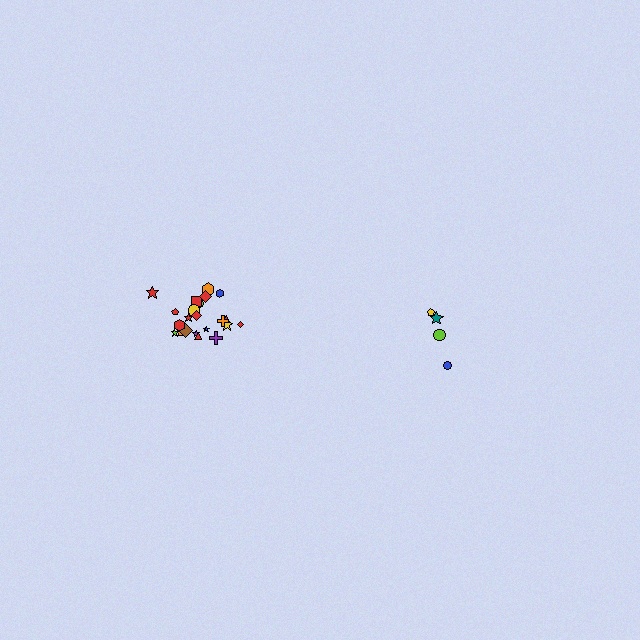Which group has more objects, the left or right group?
The left group.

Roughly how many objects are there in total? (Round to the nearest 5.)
Roughly 25 objects in total.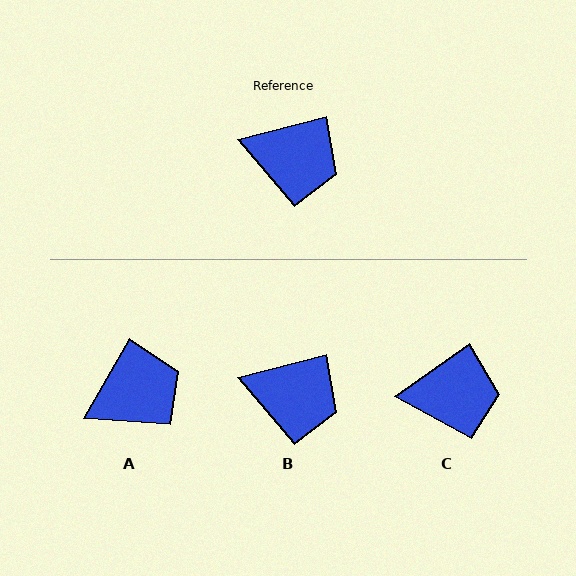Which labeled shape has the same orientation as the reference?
B.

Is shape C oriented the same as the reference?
No, it is off by about 21 degrees.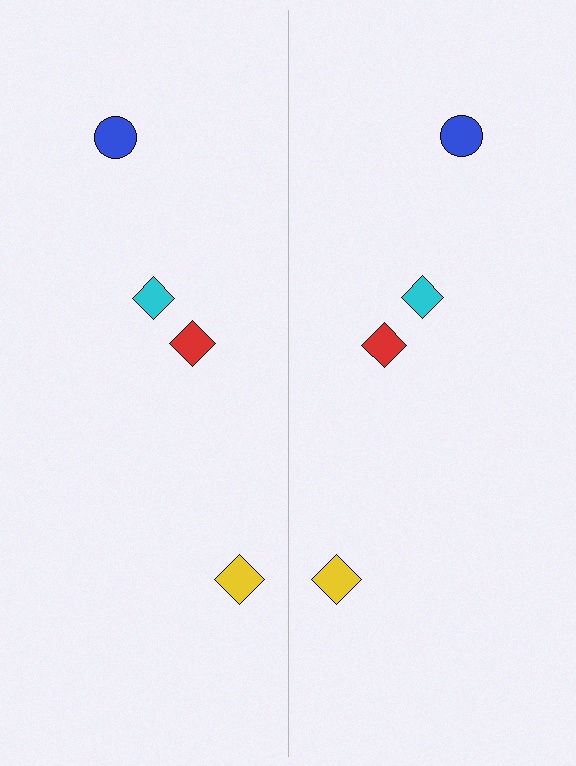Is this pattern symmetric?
Yes, this pattern has bilateral (reflection) symmetry.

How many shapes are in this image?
There are 8 shapes in this image.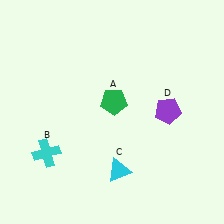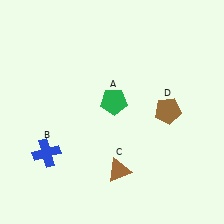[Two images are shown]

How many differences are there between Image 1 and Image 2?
There are 3 differences between the two images.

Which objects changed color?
B changed from cyan to blue. C changed from cyan to brown. D changed from purple to brown.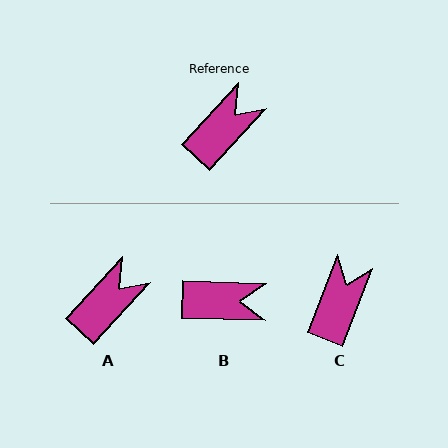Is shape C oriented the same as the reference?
No, it is off by about 21 degrees.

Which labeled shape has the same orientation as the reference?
A.